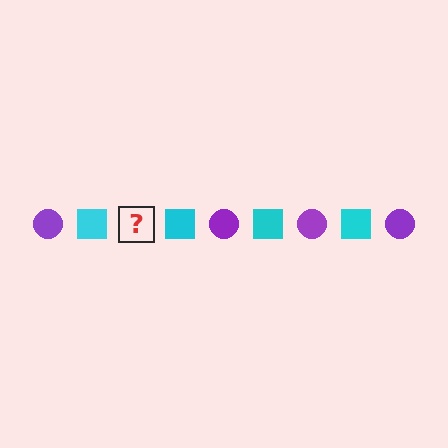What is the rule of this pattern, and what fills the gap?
The rule is that the pattern alternates between purple circle and cyan square. The gap should be filled with a purple circle.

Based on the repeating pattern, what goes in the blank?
The blank should be a purple circle.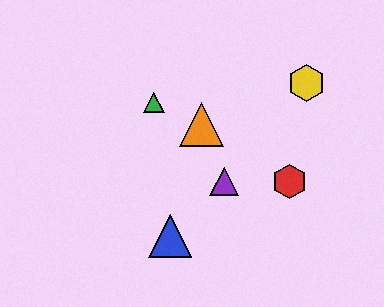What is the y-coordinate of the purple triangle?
The purple triangle is at y≈181.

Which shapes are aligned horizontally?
The red hexagon, the purple triangle are aligned horizontally.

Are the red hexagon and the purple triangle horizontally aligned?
Yes, both are at y≈181.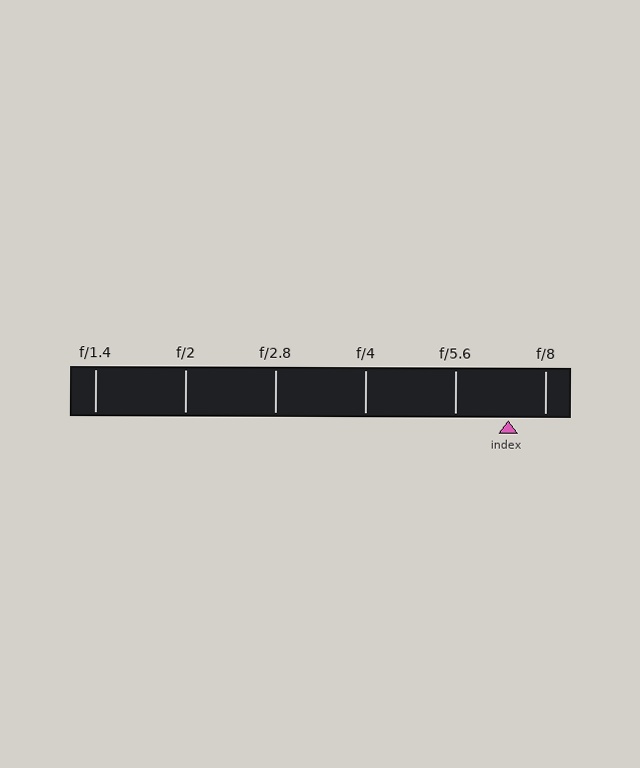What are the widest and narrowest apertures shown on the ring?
The widest aperture shown is f/1.4 and the narrowest is f/8.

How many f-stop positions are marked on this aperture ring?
There are 6 f-stop positions marked.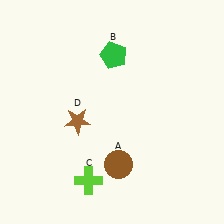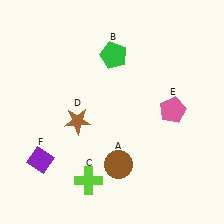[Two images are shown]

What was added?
A pink pentagon (E), a purple diamond (F) were added in Image 2.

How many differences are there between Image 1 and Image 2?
There are 2 differences between the two images.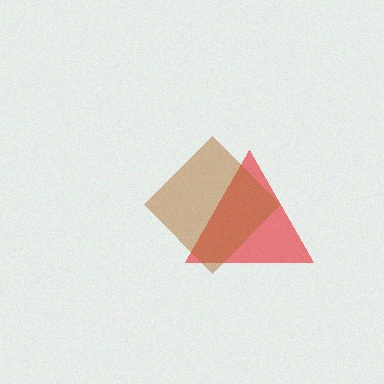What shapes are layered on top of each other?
The layered shapes are: a red triangle, a brown diamond.